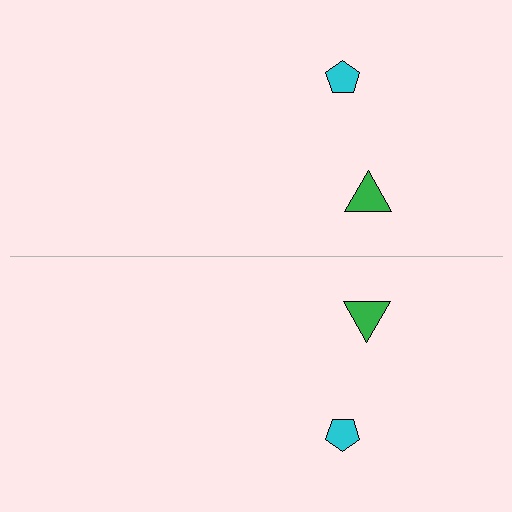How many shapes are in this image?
There are 4 shapes in this image.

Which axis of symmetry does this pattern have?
The pattern has a horizontal axis of symmetry running through the center of the image.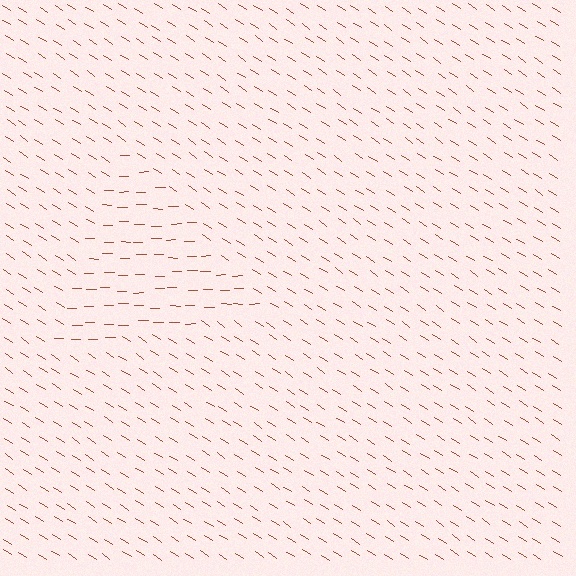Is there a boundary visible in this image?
Yes, there is a texture boundary formed by a change in line orientation.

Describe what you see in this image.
The image is filled with small brown line segments. A triangle region in the image has lines oriented differently from the surrounding lines, creating a visible texture boundary.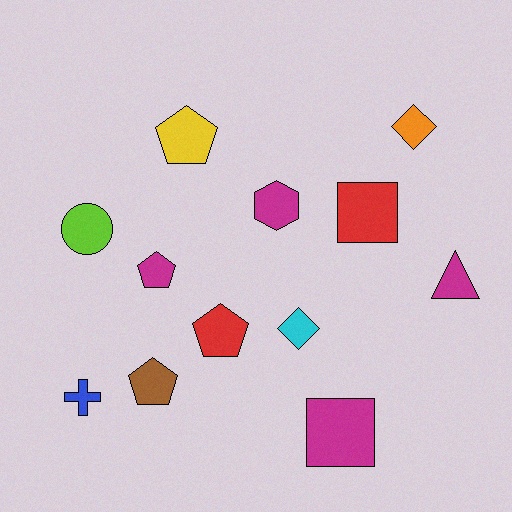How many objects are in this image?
There are 12 objects.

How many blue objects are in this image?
There is 1 blue object.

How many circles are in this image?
There is 1 circle.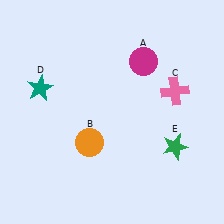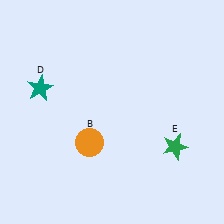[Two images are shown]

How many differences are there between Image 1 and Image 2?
There are 2 differences between the two images.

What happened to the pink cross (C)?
The pink cross (C) was removed in Image 2. It was in the top-right area of Image 1.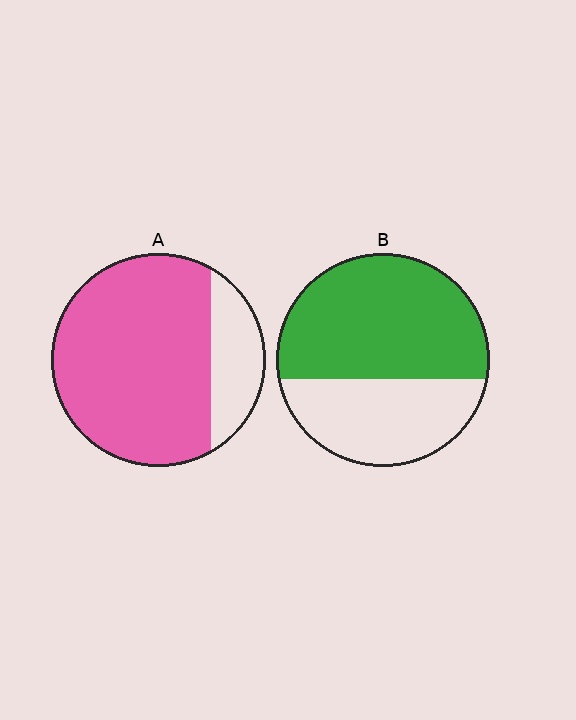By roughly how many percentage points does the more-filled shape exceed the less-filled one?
By roughly 20 percentage points (A over B).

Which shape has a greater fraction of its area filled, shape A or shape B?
Shape A.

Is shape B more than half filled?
Yes.